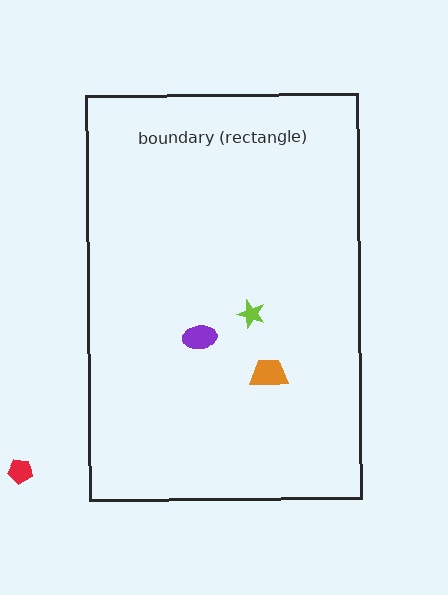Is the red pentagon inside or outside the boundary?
Outside.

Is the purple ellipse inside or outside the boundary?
Inside.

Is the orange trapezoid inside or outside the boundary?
Inside.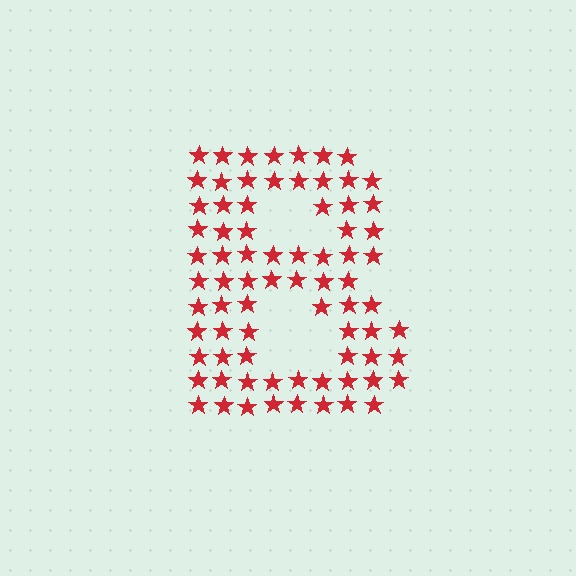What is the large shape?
The large shape is the letter B.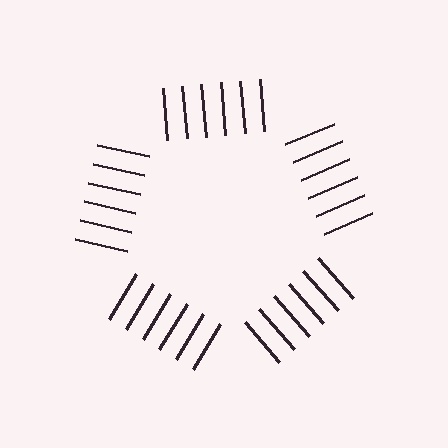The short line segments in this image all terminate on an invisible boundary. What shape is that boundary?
An illusory pentagon — the line segments terminate on its edges but no continuous stroke is drawn.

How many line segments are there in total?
30 — 6 along each of the 5 edges.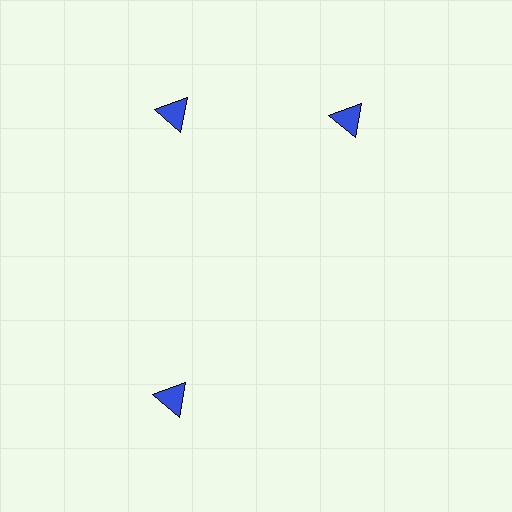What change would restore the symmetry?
The symmetry would be restored by rotating it back into even spacing with its neighbors so that all 3 triangles sit at equal angles and equal distance from the center.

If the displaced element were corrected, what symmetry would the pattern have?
It would have 3-fold rotational symmetry — the pattern would map onto itself every 120 degrees.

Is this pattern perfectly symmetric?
No. The 3 blue triangles are arranged in a ring, but one element near the 3 o'clock position is rotated out of alignment along the ring, breaking the 3-fold rotational symmetry.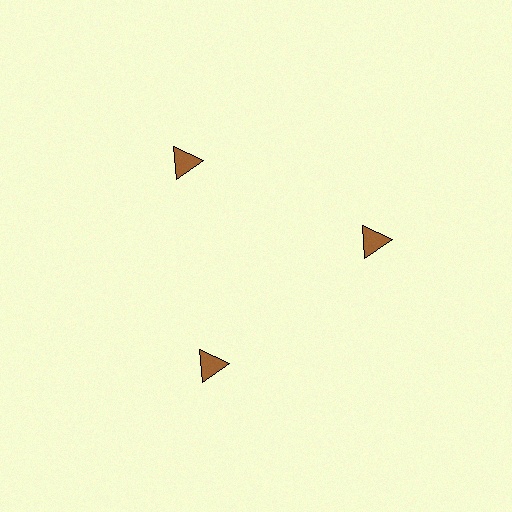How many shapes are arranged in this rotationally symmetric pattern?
There are 3 shapes, arranged in 3 groups of 1.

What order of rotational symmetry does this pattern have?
This pattern has 3-fold rotational symmetry.